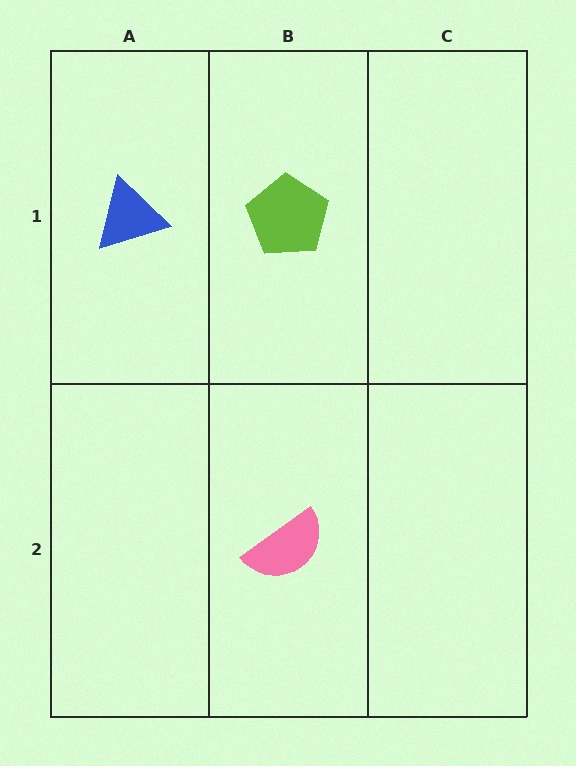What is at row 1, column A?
A blue triangle.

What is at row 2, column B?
A pink semicircle.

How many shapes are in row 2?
1 shape.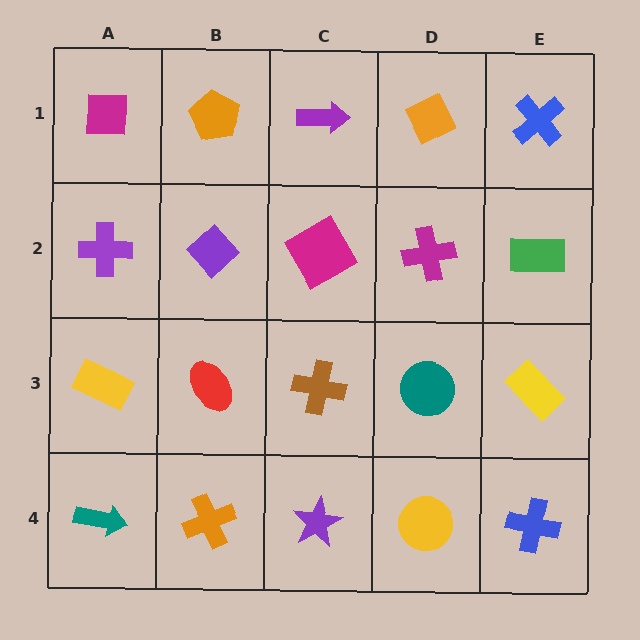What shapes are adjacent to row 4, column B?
A red ellipse (row 3, column B), a teal arrow (row 4, column A), a purple star (row 4, column C).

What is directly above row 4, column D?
A teal circle.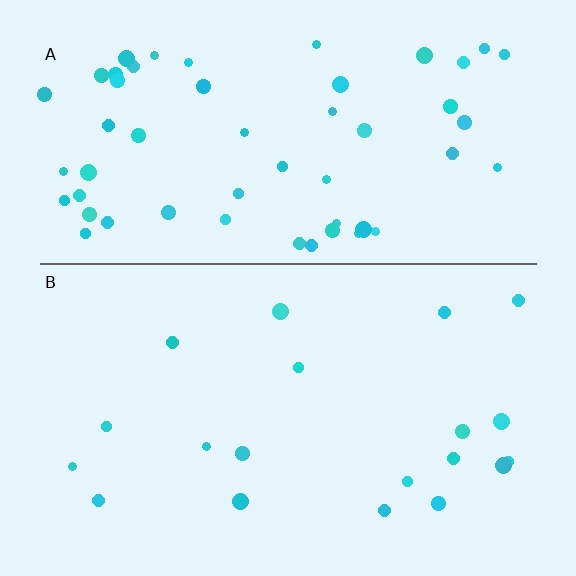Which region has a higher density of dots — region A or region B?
A (the top).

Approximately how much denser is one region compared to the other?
Approximately 2.8× — region A over region B.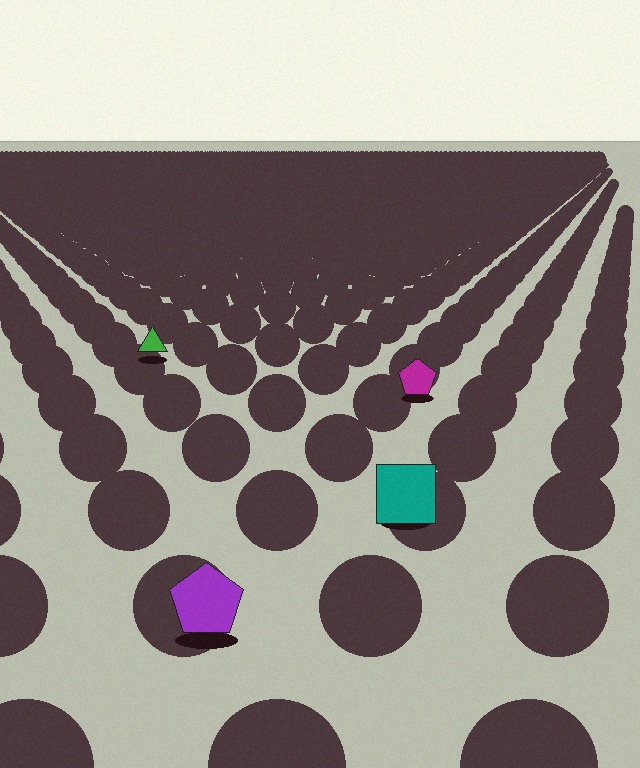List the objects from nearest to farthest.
From nearest to farthest: the purple pentagon, the teal square, the magenta pentagon, the green triangle.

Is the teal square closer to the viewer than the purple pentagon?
No. The purple pentagon is closer — you can tell from the texture gradient: the ground texture is coarser near it.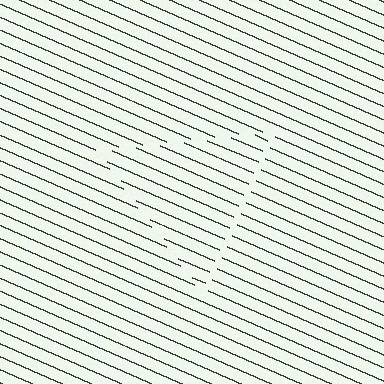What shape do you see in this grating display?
An illusory triangle. The interior of the shape contains the same grating, shifted by half a period — the contour is defined by the phase discontinuity where line-ends from the inner and outer gratings abut.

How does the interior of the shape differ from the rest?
The interior of the shape contains the same grating, shifted by half a period — the contour is defined by the phase discontinuity where line-ends from the inner and outer gratings abut.